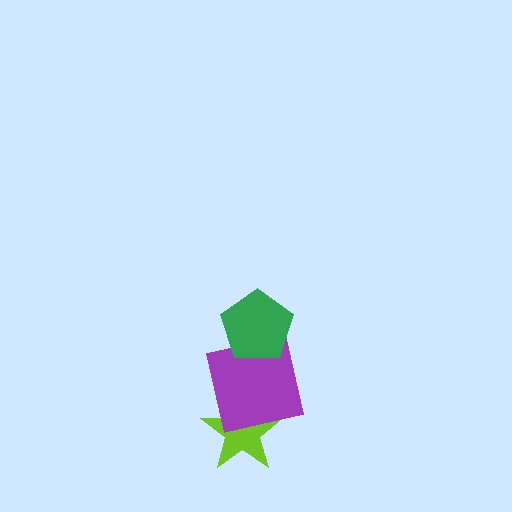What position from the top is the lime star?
The lime star is 3rd from the top.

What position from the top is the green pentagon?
The green pentagon is 1st from the top.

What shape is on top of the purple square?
The green pentagon is on top of the purple square.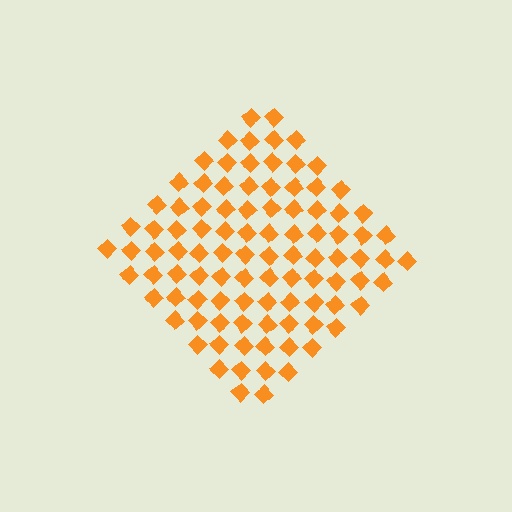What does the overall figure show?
The overall figure shows a diamond.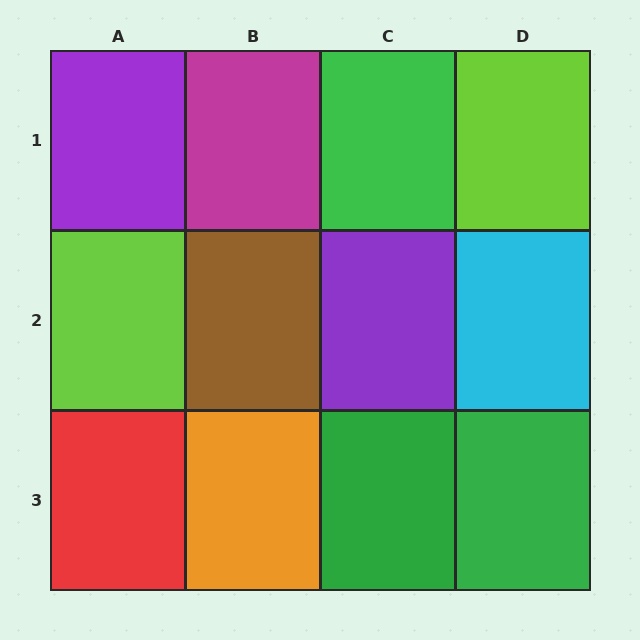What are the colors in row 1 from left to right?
Purple, magenta, green, lime.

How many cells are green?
3 cells are green.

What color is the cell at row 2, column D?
Cyan.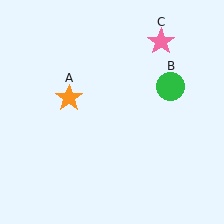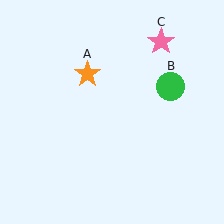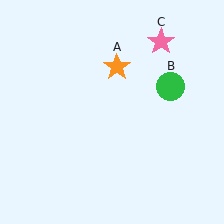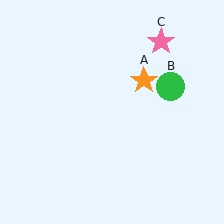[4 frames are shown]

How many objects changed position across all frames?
1 object changed position: orange star (object A).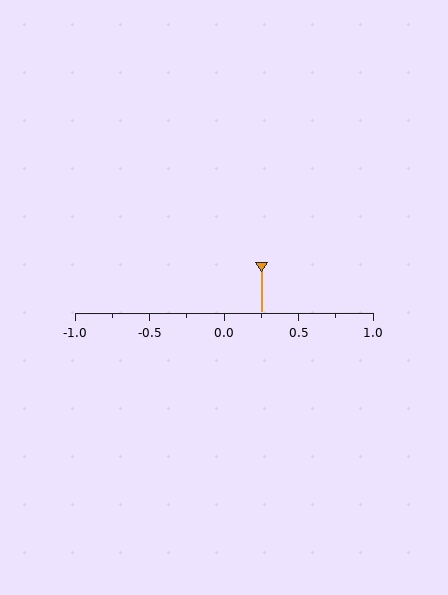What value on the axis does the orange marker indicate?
The marker indicates approximately 0.25.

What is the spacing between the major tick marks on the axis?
The major ticks are spaced 0.5 apart.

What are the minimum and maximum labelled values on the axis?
The axis runs from -1.0 to 1.0.